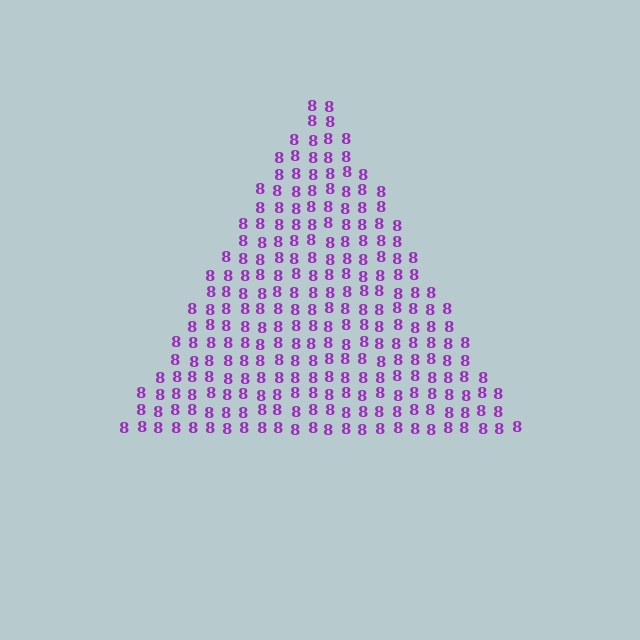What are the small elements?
The small elements are digit 8's.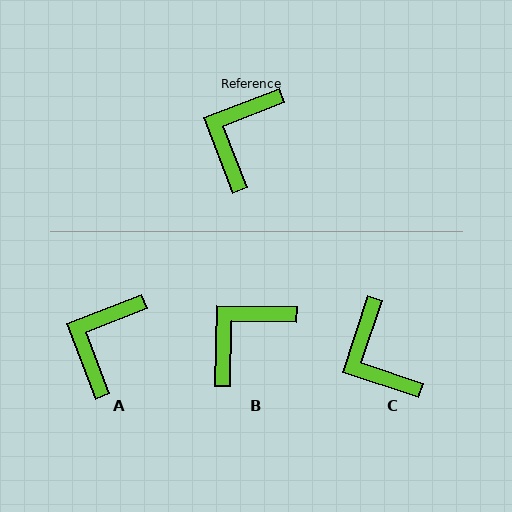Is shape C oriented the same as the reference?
No, it is off by about 50 degrees.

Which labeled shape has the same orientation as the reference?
A.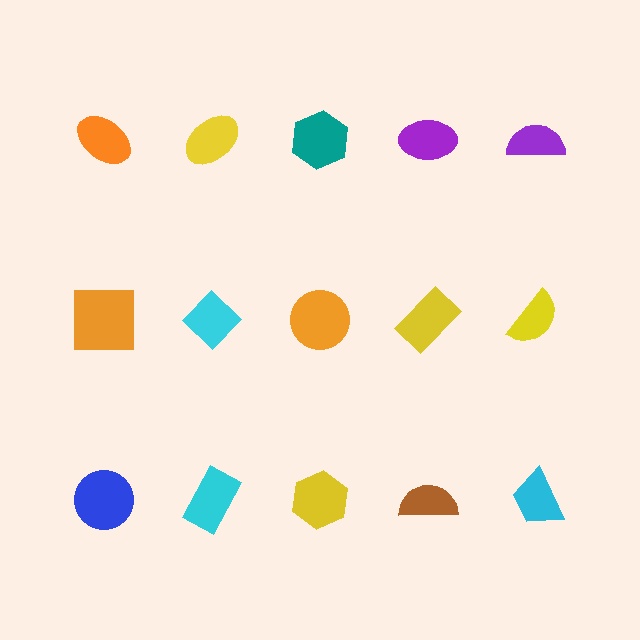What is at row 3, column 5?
A cyan trapezoid.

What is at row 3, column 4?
A brown semicircle.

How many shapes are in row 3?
5 shapes.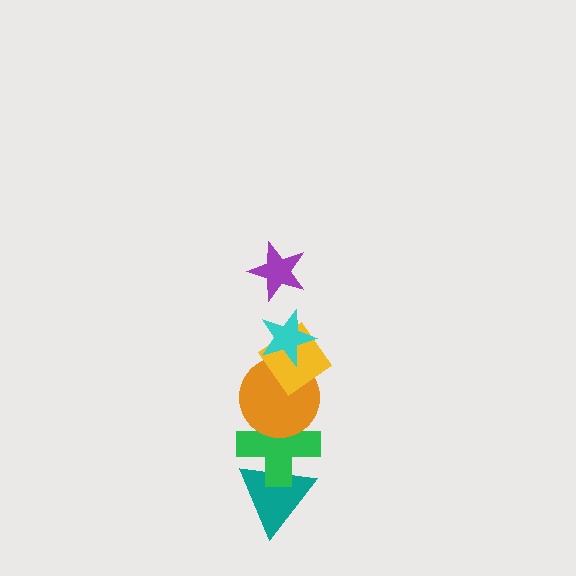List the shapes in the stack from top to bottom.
From top to bottom: the purple star, the cyan star, the yellow diamond, the orange circle, the green cross, the teal triangle.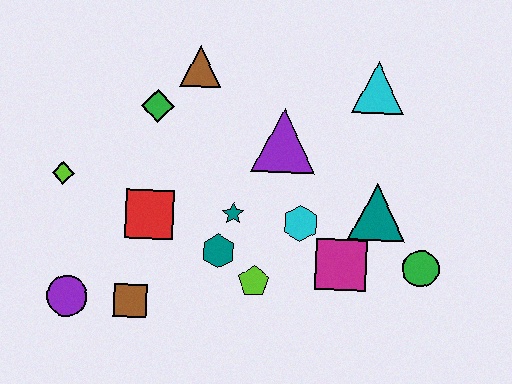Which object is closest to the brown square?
The purple circle is closest to the brown square.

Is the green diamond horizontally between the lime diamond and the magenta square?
Yes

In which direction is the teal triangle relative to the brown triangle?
The teal triangle is to the right of the brown triangle.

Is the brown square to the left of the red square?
Yes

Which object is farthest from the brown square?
The cyan triangle is farthest from the brown square.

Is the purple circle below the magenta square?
Yes